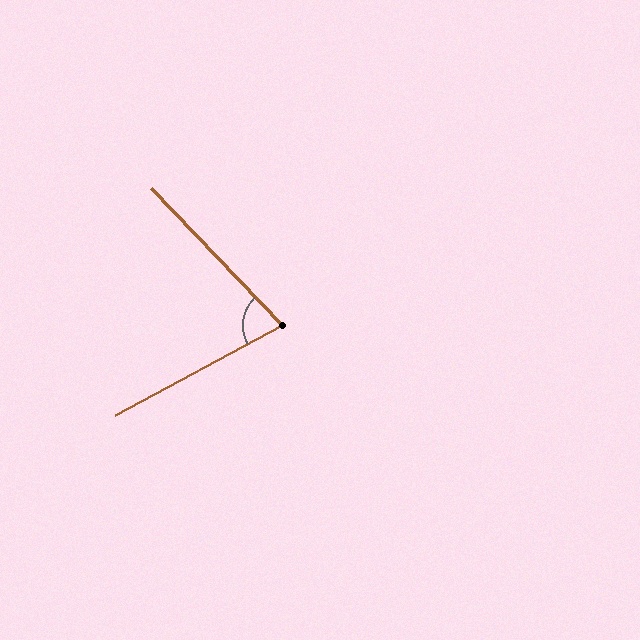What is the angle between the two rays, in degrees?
Approximately 75 degrees.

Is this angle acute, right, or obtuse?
It is acute.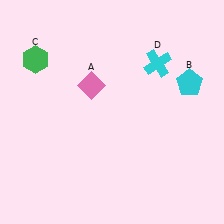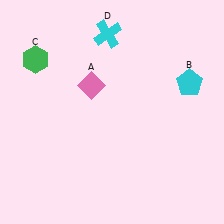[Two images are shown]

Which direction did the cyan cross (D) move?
The cyan cross (D) moved left.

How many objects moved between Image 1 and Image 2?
1 object moved between the two images.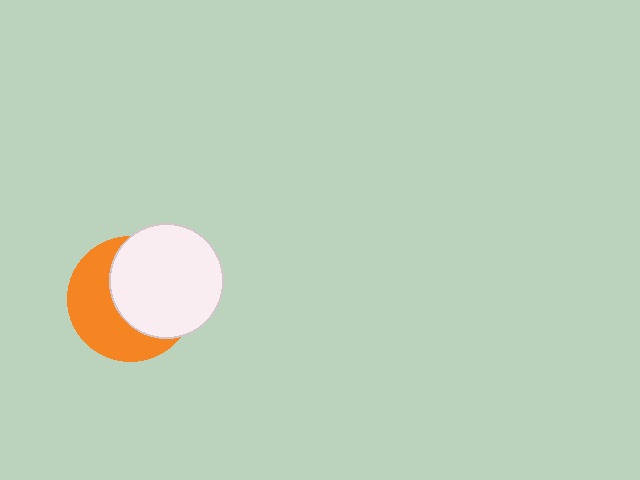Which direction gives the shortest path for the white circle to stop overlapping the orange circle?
Moving right gives the shortest separation.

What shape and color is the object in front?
The object in front is a white circle.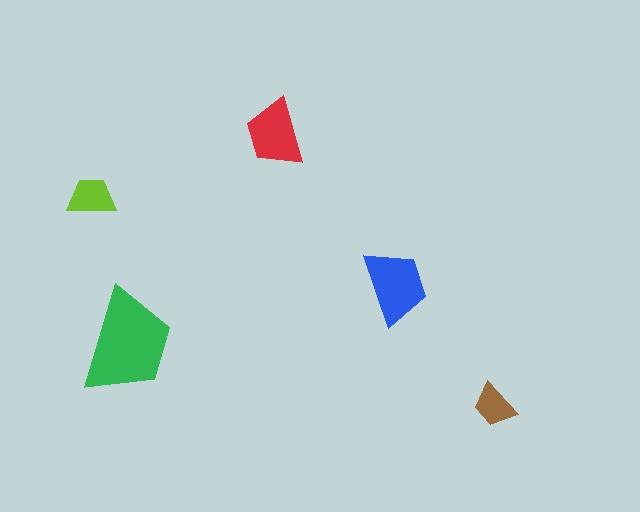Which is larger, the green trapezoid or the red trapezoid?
The green one.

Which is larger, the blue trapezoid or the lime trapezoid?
The blue one.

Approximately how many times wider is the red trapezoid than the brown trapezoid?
About 1.5 times wider.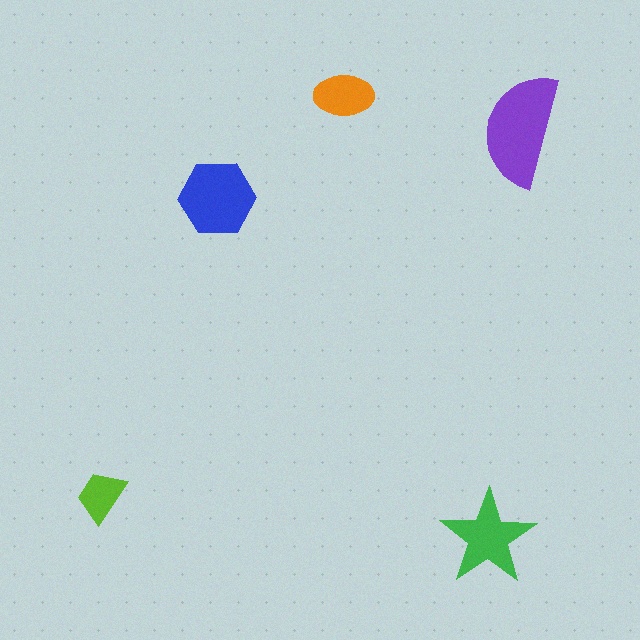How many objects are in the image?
There are 5 objects in the image.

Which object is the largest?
The purple semicircle.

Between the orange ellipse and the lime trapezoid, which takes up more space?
The orange ellipse.